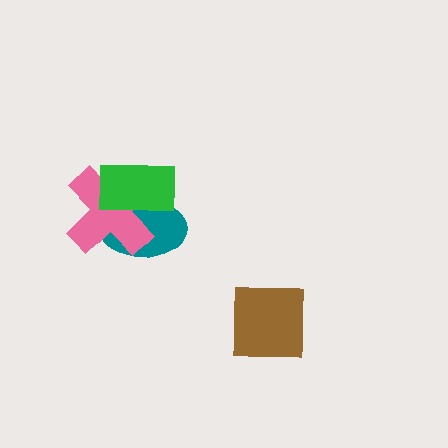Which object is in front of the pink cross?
The green rectangle is in front of the pink cross.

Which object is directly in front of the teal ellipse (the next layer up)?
The pink cross is directly in front of the teal ellipse.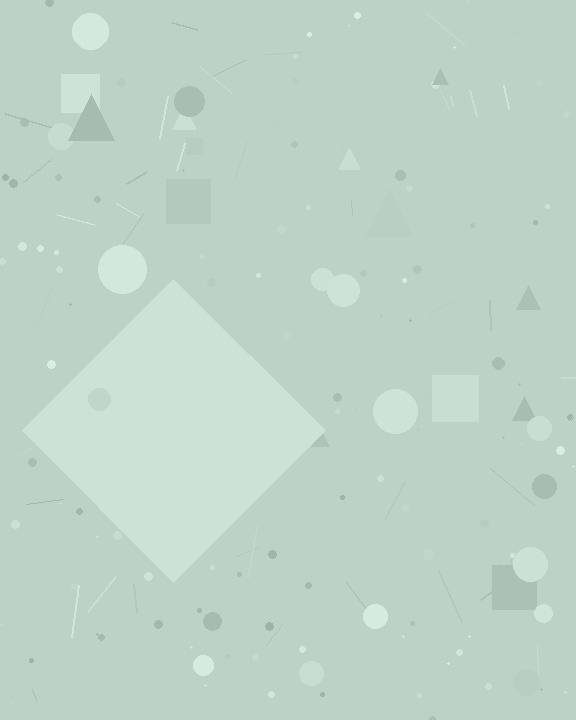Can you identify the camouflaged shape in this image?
The camouflaged shape is a diamond.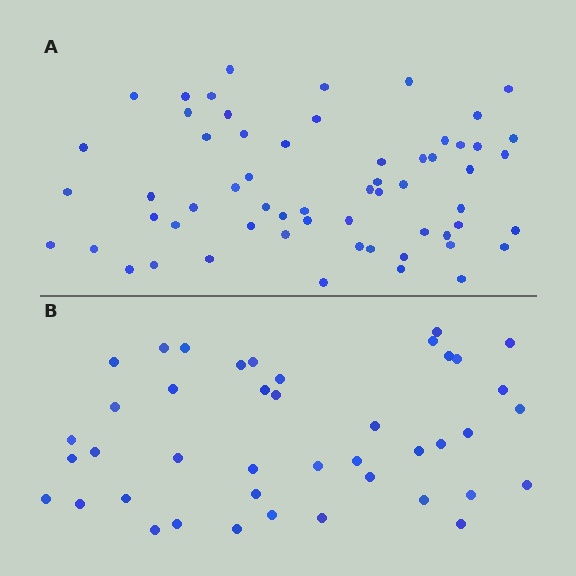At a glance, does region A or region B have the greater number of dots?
Region A (the top region) has more dots.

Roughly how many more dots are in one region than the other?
Region A has approximately 20 more dots than region B.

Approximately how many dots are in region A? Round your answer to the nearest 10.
About 60 dots.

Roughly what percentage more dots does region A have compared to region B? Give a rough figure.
About 45% more.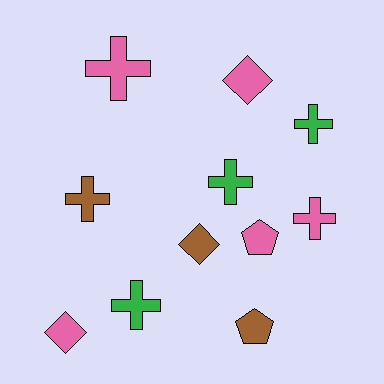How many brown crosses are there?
There is 1 brown cross.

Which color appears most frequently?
Pink, with 5 objects.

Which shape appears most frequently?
Cross, with 6 objects.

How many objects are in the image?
There are 11 objects.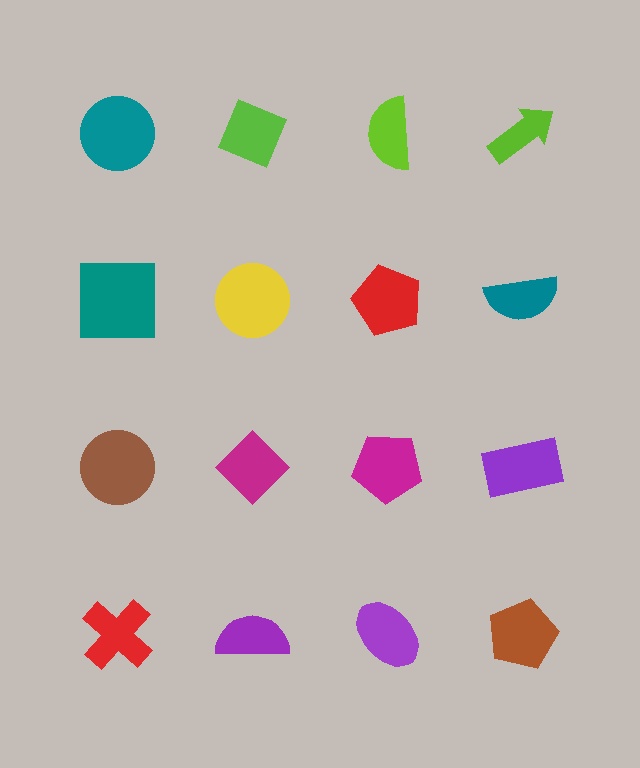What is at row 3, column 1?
A brown circle.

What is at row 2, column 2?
A yellow circle.